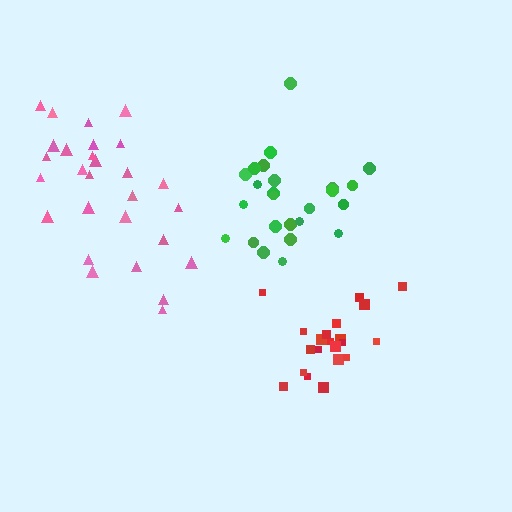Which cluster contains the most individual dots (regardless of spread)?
Pink (28).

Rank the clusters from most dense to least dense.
red, green, pink.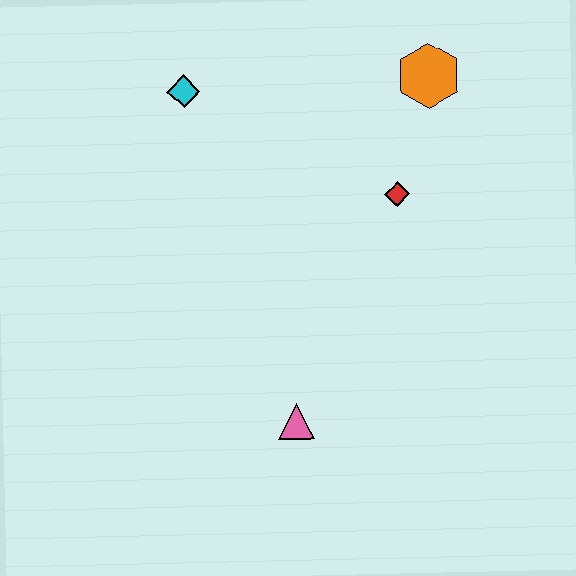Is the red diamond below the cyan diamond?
Yes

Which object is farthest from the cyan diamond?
The pink triangle is farthest from the cyan diamond.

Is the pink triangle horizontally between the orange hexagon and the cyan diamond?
Yes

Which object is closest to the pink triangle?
The red diamond is closest to the pink triangle.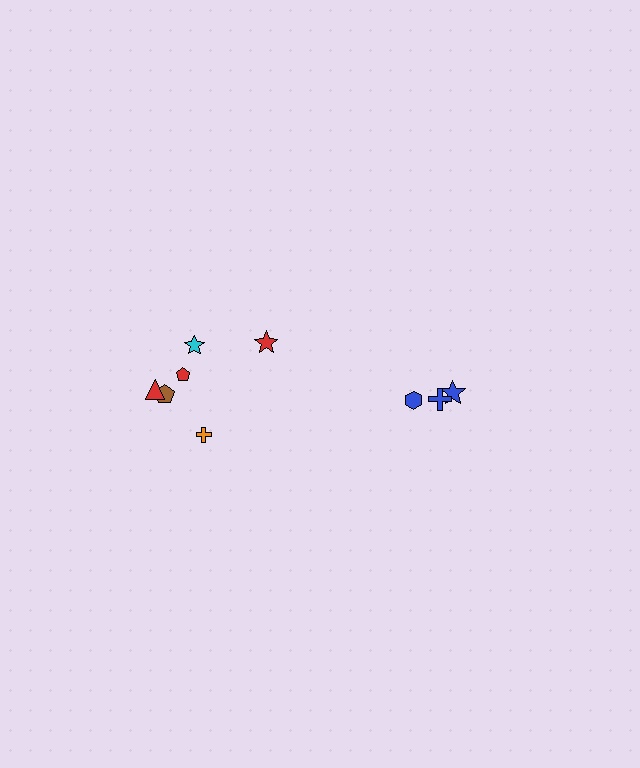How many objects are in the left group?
There are 6 objects.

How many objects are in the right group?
There are 3 objects.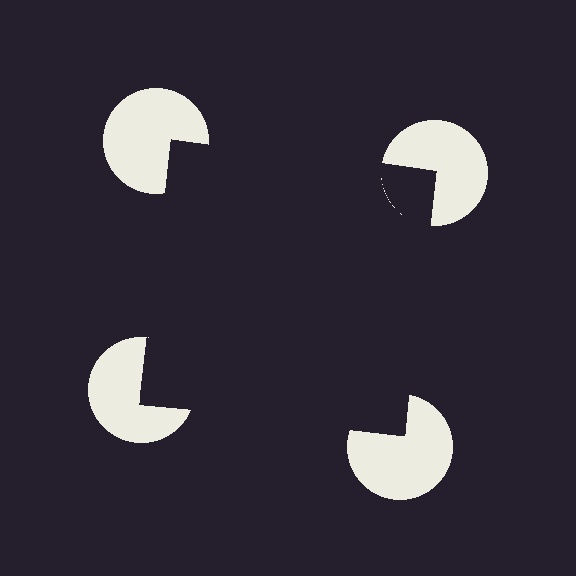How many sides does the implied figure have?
4 sides.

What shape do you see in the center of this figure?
An illusory square — its edges are inferred from the aligned wedge cuts in the pac-man discs, not physically drawn.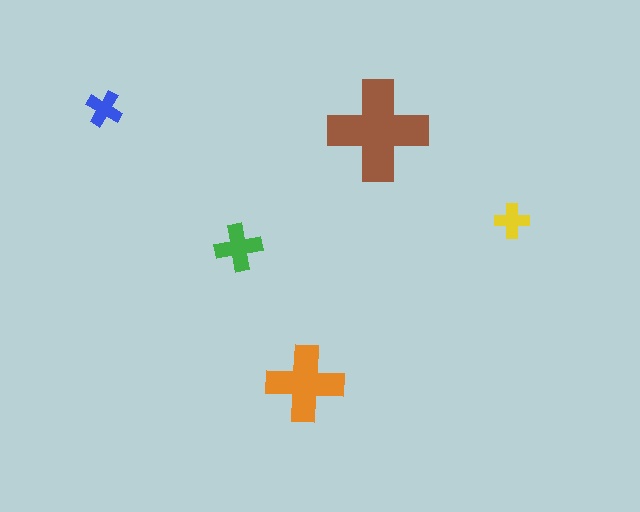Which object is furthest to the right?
The yellow cross is rightmost.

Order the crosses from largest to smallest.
the brown one, the orange one, the green one, the blue one, the yellow one.